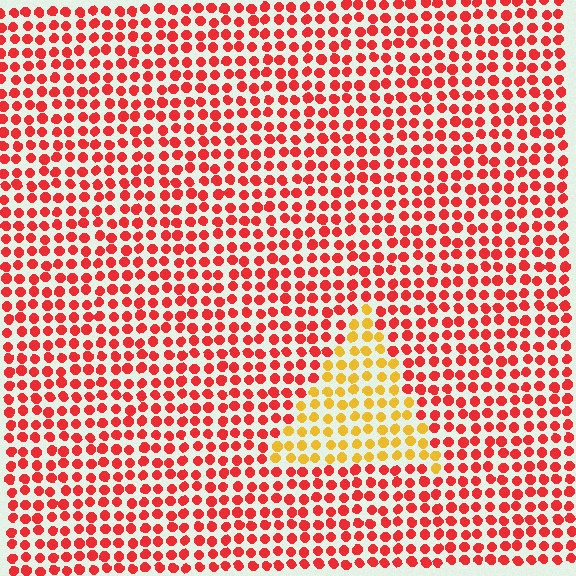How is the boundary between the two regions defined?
The boundary is defined purely by a slight shift in hue (about 47 degrees). Spacing, size, and orientation are identical on both sides.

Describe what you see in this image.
The image is filled with small red elements in a uniform arrangement. A triangle-shaped region is visible where the elements are tinted to a slightly different hue, forming a subtle color boundary.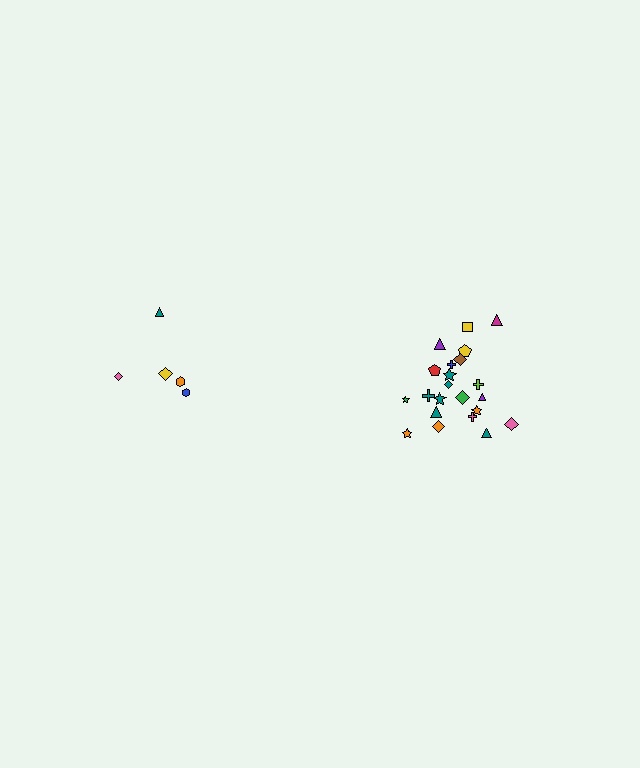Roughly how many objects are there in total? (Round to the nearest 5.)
Roughly 25 objects in total.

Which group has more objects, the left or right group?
The right group.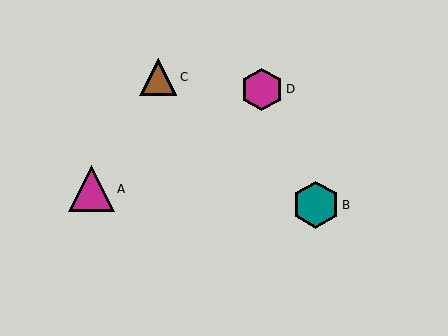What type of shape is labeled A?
Shape A is a magenta triangle.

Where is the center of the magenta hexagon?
The center of the magenta hexagon is at (262, 89).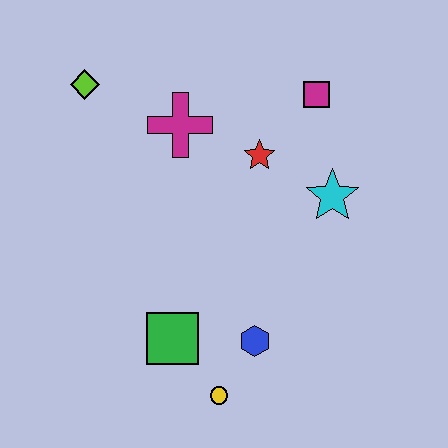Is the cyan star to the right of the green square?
Yes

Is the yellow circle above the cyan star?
No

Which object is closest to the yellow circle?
The blue hexagon is closest to the yellow circle.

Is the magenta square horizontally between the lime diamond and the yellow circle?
No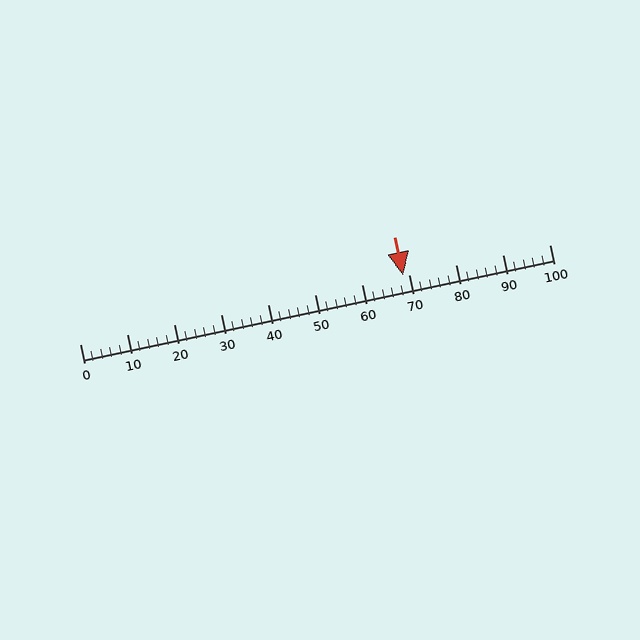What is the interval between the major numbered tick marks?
The major tick marks are spaced 10 units apart.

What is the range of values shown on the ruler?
The ruler shows values from 0 to 100.